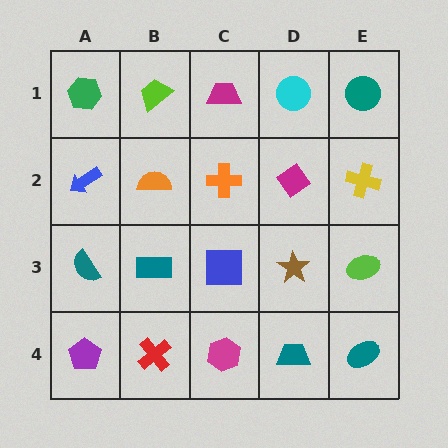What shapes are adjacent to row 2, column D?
A cyan circle (row 1, column D), a brown star (row 3, column D), an orange cross (row 2, column C), a yellow cross (row 2, column E).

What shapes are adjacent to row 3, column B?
An orange semicircle (row 2, column B), a red cross (row 4, column B), a teal semicircle (row 3, column A), a blue square (row 3, column C).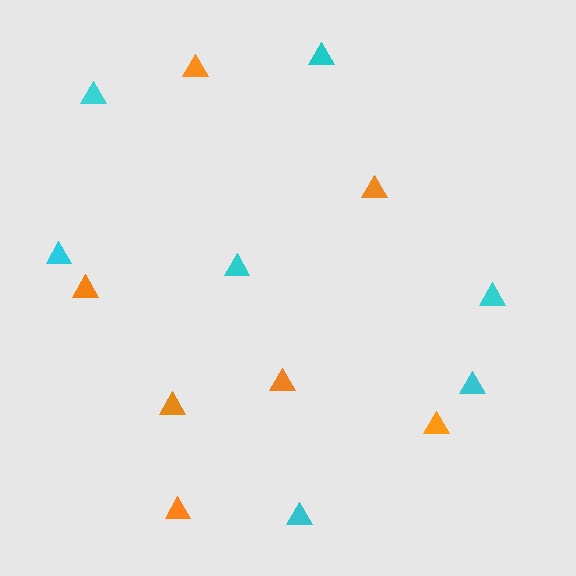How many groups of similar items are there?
There are 2 groups: one group of cyan triangles (7) and one group of orange triangles (7).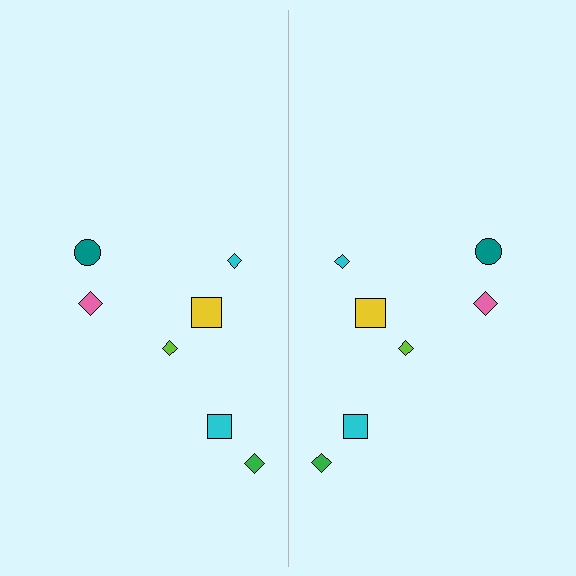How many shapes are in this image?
There are 14 shapes in this image.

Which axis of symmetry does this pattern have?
The pattern has a vertical axis of symmetry running through the center of the image.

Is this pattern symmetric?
Yes, this pattern has bilateral (reflection) symmetry.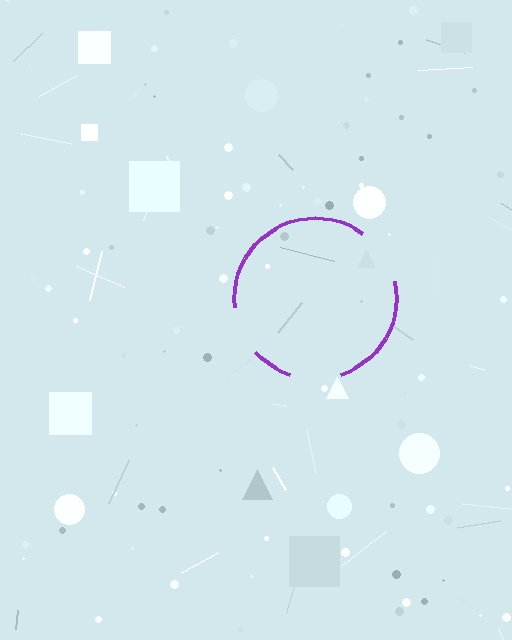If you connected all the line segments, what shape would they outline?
They would outline a circle.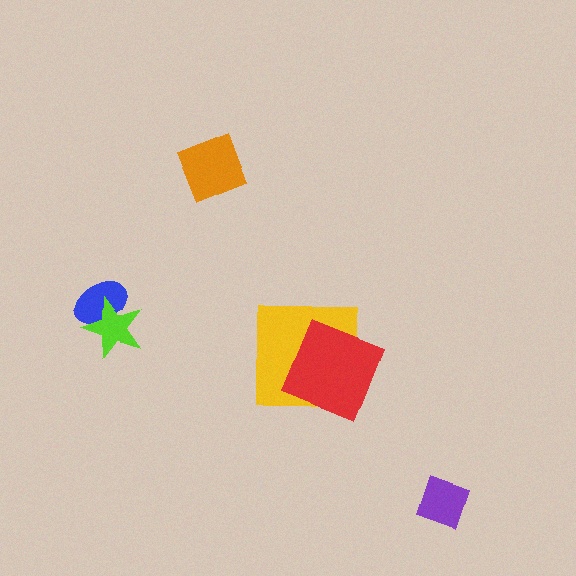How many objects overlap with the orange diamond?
0 objects overlap with the orange diamond.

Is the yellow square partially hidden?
Yes, it is partially covered by another shape.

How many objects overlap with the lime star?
1 object overlaps with the lime star.